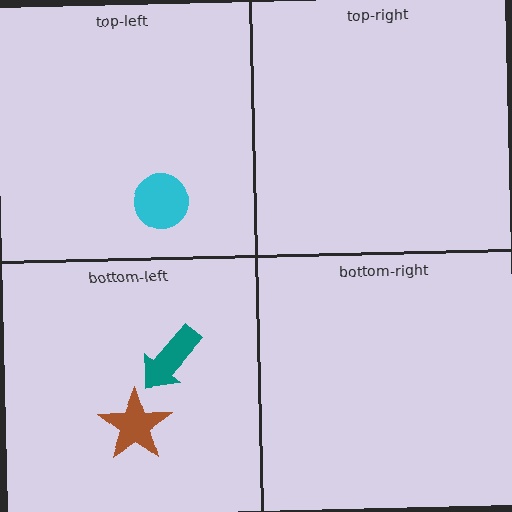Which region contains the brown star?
The bottom-left region.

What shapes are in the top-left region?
The cyan circle.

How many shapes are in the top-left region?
1.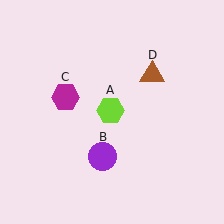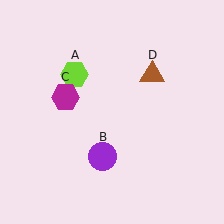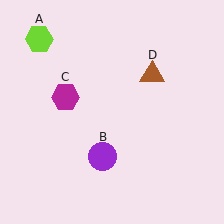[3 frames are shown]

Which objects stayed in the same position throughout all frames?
Purple circle (object B) and magenta hexagon (object C) and brown triangle (object D) remained stationary.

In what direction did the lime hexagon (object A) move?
The lime hexagon (object A) moved up and to the left.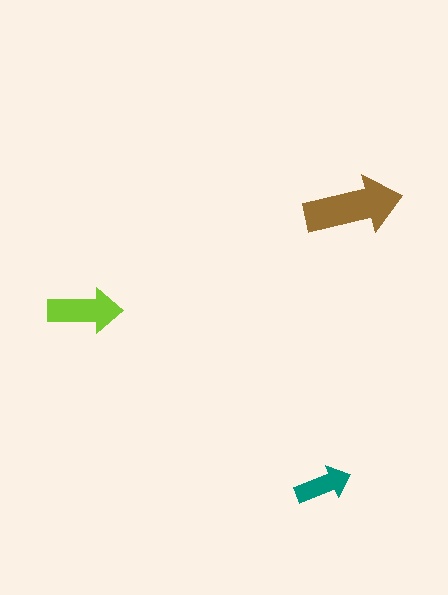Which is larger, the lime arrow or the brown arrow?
The brown one.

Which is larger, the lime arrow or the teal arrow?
The lime one.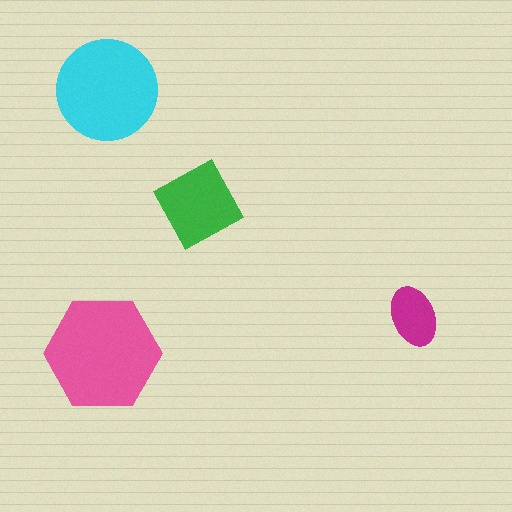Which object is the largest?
The pink hexagon.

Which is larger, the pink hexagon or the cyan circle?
The pink hexagon.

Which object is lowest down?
The pink hexagon is bottommost.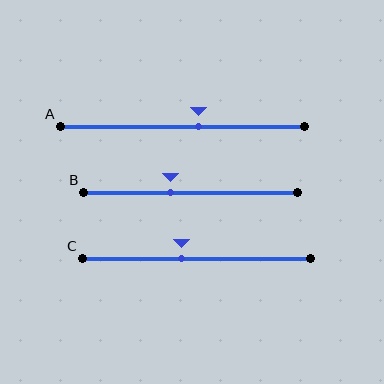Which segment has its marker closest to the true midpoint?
Segment C has its marker closest to the true midpoint.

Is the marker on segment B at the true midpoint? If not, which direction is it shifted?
No, the marker on segment B is shifted to the left by about 9% of the segment length.